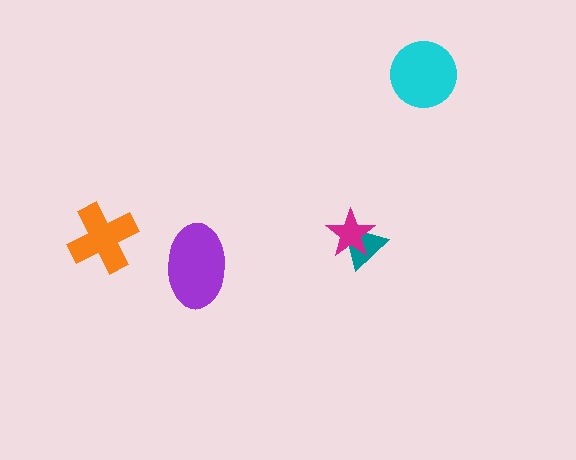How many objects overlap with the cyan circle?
0 objects overlap with the cyan circle.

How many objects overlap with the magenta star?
1 object overlaps with the magenta star.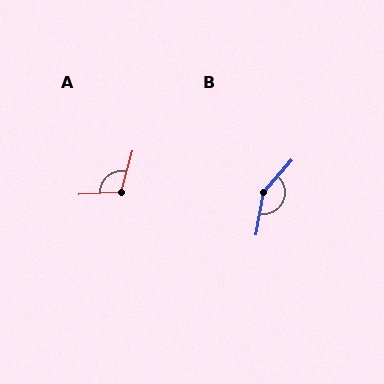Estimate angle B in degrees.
Approximately 149 degrees.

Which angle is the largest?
B, at approximately 149 degrees.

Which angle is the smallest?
A, at approximately 109 degrees.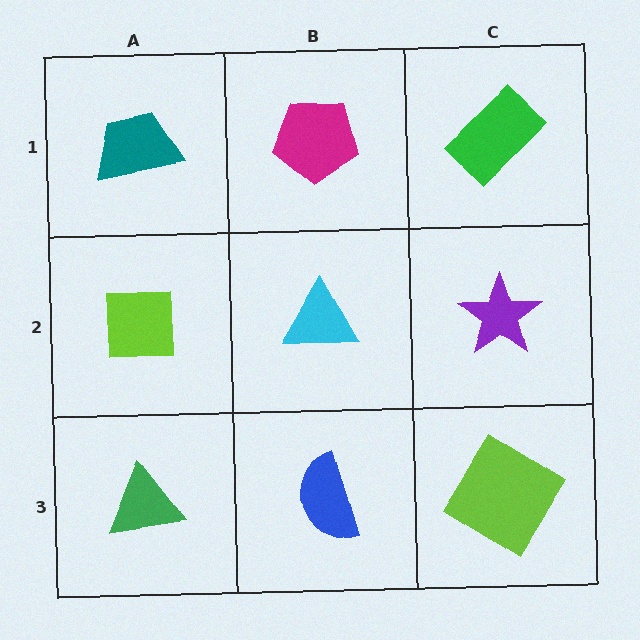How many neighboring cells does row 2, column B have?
4.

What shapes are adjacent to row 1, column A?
A lime square (row 2, column A), a magenta pentagon (row 1, column B).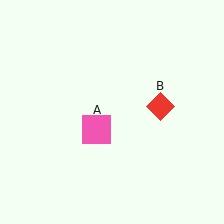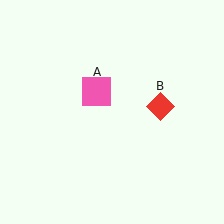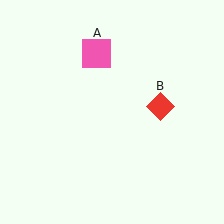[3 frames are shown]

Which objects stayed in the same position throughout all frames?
Red diamond (object B) remained stationary.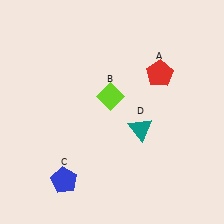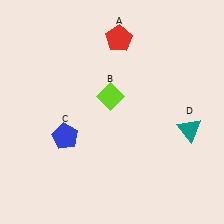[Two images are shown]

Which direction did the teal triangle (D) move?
The teal triangle (D) moved right.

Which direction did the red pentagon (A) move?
The red pentagon (A) moved left.